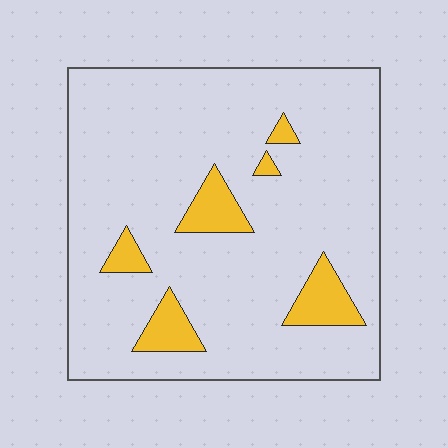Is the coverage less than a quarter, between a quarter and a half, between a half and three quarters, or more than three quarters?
Less than a quarter.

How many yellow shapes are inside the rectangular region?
6.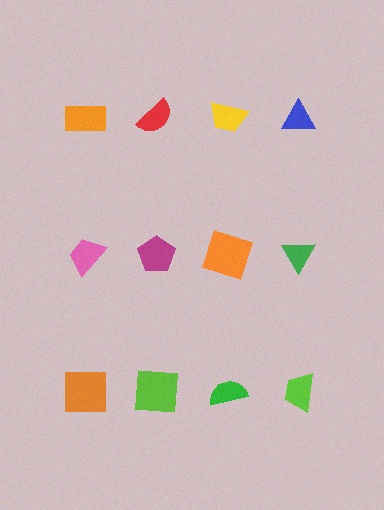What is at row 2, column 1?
A pink trapezoid.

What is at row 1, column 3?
A yellow trapezoid.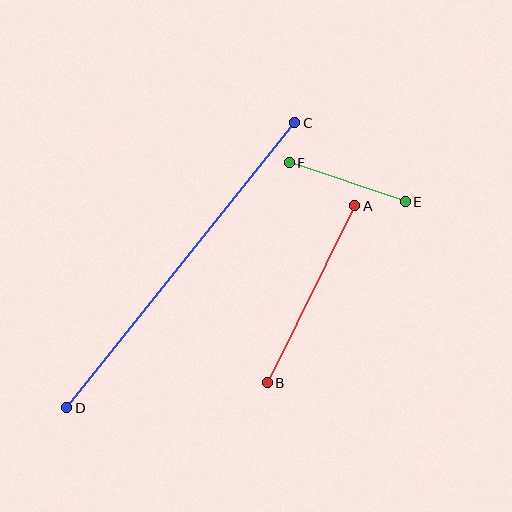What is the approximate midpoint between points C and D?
The midpoint is at approximately (181, 265) pixels.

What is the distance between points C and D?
The distance is approximately 365 pixels.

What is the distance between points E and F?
The distance is approximately 123 pixels.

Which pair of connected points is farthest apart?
Points C and D are farthest apart.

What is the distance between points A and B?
The distance is approximately 197 pixels.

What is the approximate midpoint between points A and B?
The midpoint is at approximately (311, 294) pixels.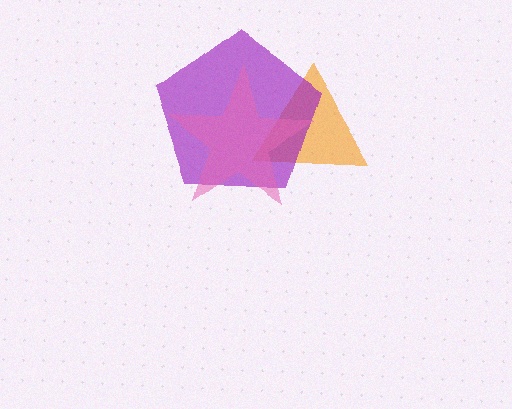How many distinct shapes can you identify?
There are 3 distinct shapes: an orange triangle, a purple pentagon, a pink star.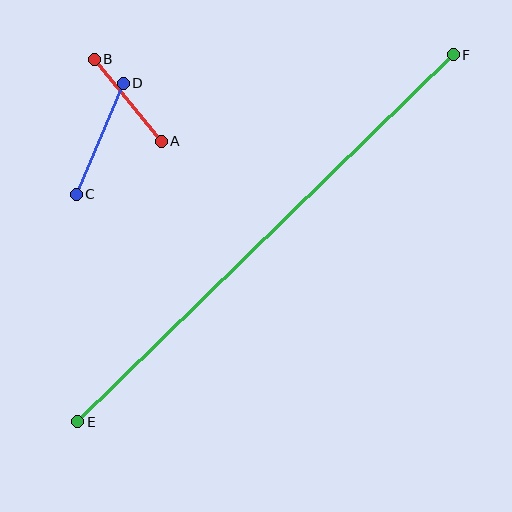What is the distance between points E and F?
The distance is approximately 525 pixels.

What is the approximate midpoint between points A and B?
The midpoint is at approximately (128, 100) pixels.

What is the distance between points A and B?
The distance is approximately 106 pixels.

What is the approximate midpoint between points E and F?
The midpoint is at approximately (266, 238) pixels.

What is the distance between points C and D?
The distance is approximately 120 pixels.